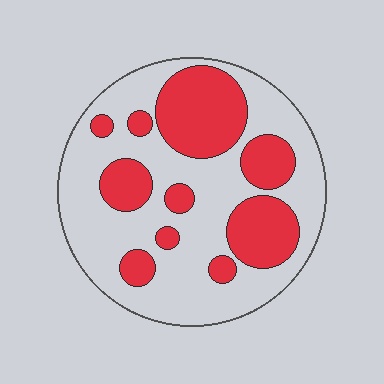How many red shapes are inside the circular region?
10.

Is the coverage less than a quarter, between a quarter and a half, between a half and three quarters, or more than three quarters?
Between a quarter and a half.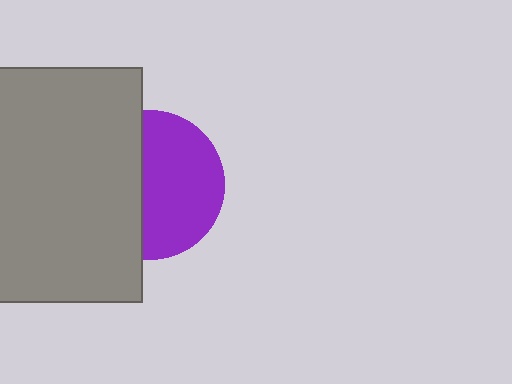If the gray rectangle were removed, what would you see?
You would see the complete purple circle.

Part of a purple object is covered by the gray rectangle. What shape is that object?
It is a circle.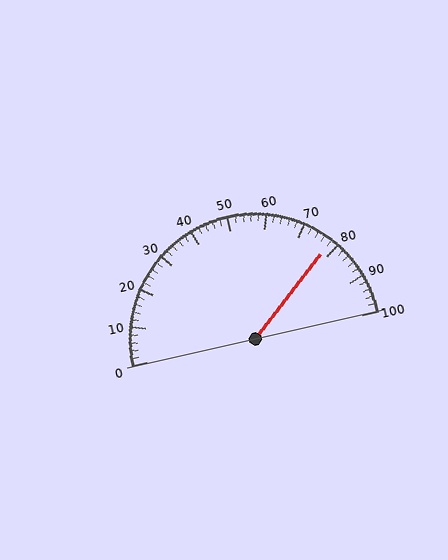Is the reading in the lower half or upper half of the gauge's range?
The reading is in the upper half of the range (0 to 100).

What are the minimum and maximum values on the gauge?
The gauge ranges from 0 to 100.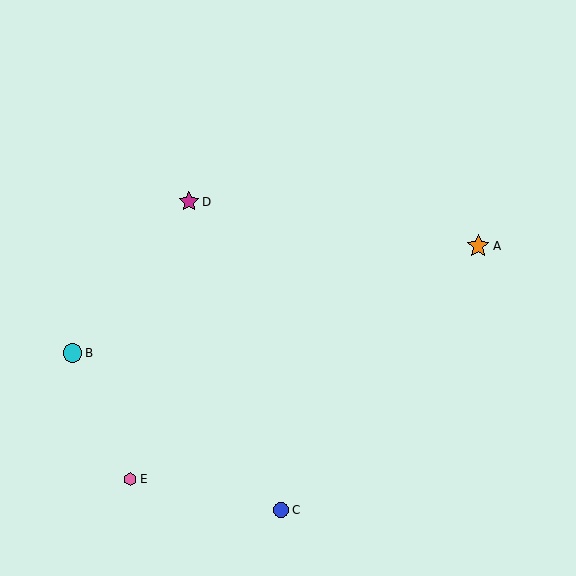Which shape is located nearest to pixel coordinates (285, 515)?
The blue circle (labeled C) at (281, 510) is nearest to that location.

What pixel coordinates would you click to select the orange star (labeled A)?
Click at (478, 246) to select the orange star A.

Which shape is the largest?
The orange star (labeled A) is the largest.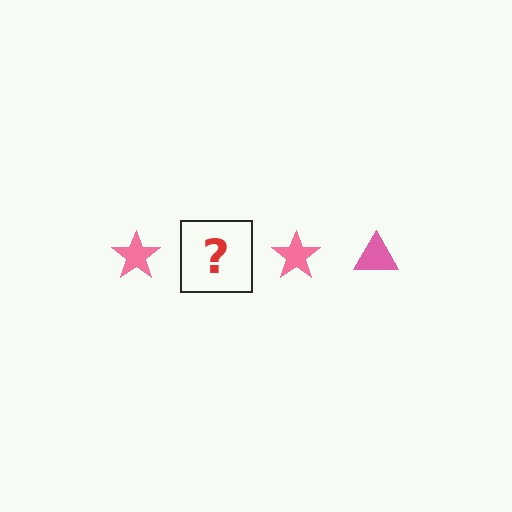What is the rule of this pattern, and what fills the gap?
The rule is that the pattern cycles through star, triangle shapes in pink. The gap should be filled with a pink triangle.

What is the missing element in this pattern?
The missing element is a pink triangle.